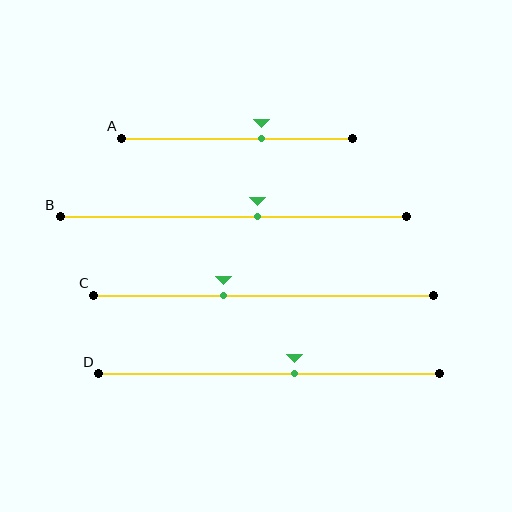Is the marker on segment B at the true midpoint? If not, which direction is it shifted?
No, the marker on segment B is shifted to the right by about 7% of the segment length.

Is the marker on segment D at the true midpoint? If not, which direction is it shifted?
No, the marker on segment D is shifted to the right by about 7% of the segment length.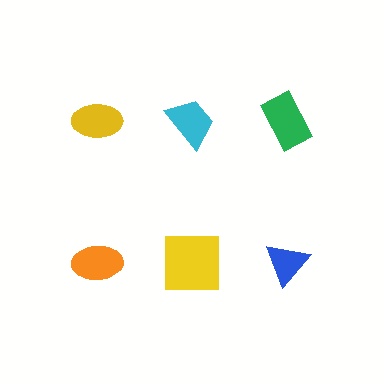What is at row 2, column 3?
A blue triangle.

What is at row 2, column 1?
An orange ellipse.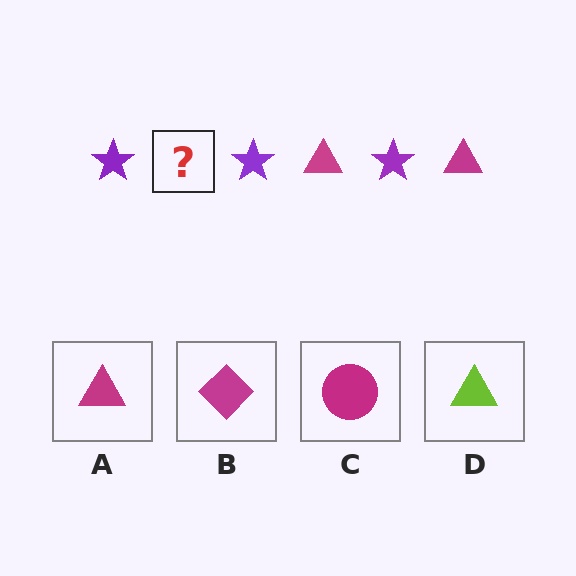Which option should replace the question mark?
Option A.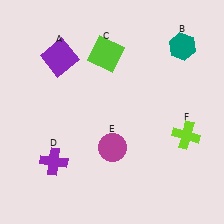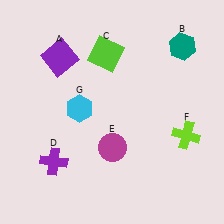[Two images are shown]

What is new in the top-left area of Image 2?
A cyan hexagon (G) was added in the top-left area of Image 2.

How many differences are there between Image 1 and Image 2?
There is 1 difference between the two images.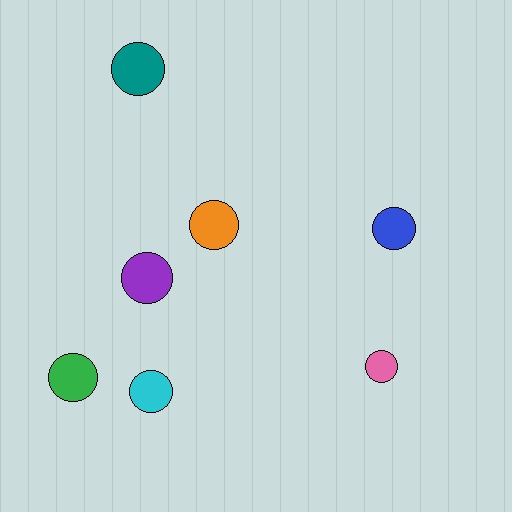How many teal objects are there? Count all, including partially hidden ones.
There is 1 teal object.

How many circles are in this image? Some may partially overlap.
There are 7 circles.